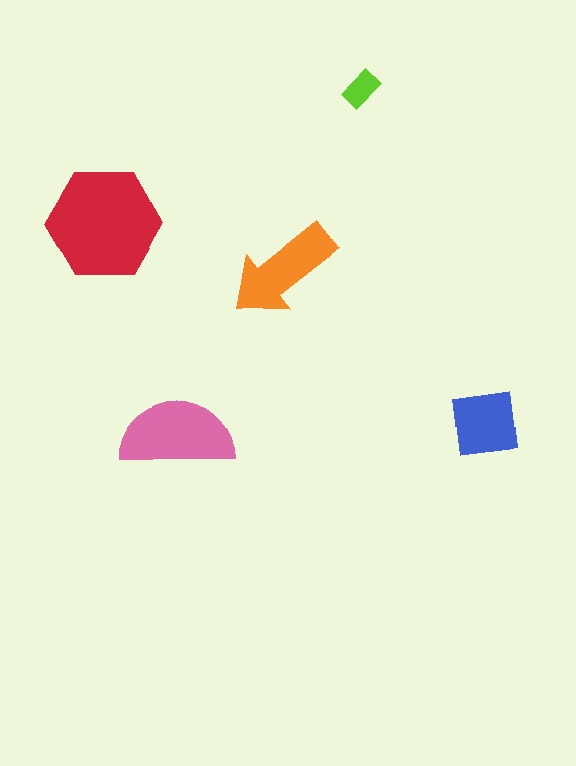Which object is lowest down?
The pink semicircle is bottommost.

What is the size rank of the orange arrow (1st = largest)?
3rd.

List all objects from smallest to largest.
The lime rectangle, the blue square, the orange arrow, the pink semicircle, the red hexagon.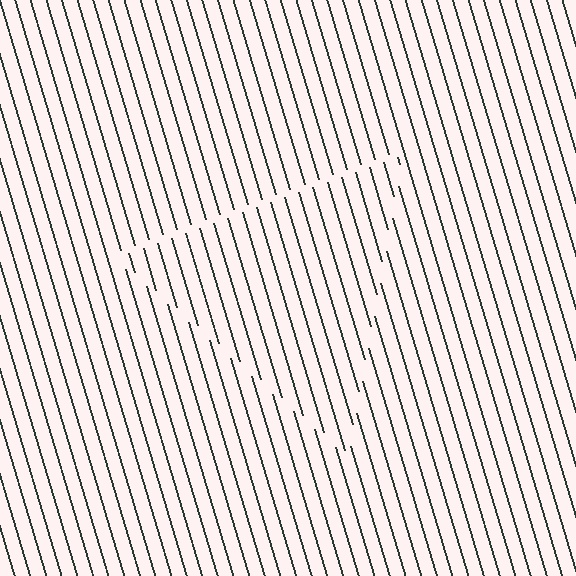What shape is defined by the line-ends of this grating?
An illusory triangle. The interior of the shape contains the same grating, shifted by half a period — the contour is defined by the phase discontinuity where line-ends from the inner and outer gratings abut.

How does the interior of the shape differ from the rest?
The interior of the shape contains the same grating, shifted by half a period — the contour is defined by the phase discontinuity where line-ends from the inner and outer gratings abut.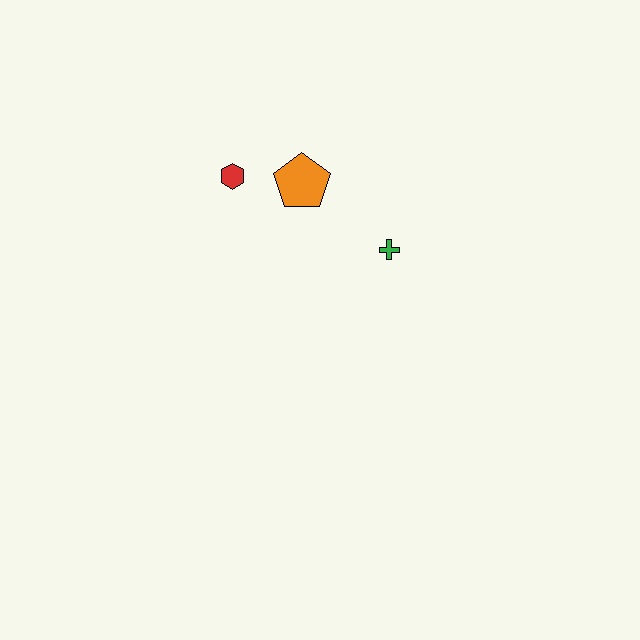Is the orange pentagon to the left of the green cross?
Yes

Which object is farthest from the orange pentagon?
The green cross is farthest from the orange pentagon.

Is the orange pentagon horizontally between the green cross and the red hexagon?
Yes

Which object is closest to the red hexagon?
The orange pentagon is closest to the red hexagon.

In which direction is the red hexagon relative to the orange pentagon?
The red hexagon is to the left of the orange pentagon.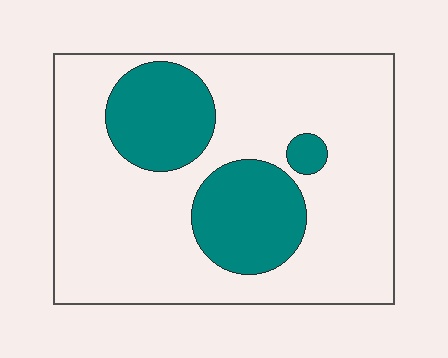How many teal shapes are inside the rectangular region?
3.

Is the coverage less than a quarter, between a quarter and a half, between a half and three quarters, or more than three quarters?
Between a quarter and a half.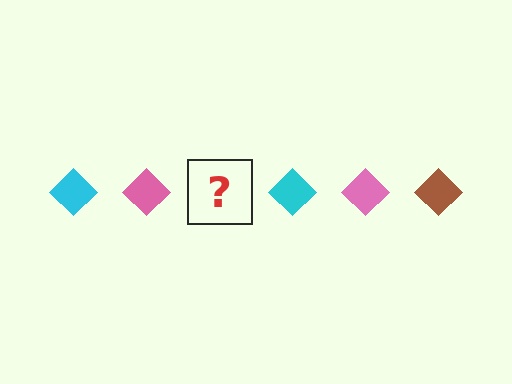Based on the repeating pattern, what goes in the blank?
The blank should be a brown diamond.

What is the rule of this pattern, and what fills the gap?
The rule is that the pattern cycles through cyan, pink, brown diamonds. The gap should be filled with a brown diamond.